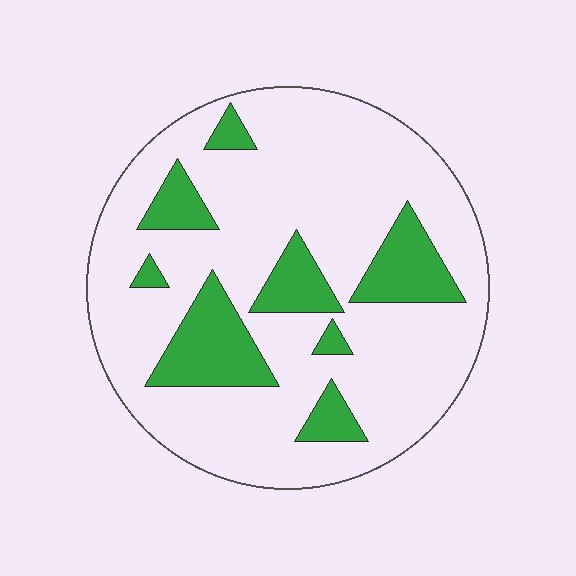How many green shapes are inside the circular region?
8.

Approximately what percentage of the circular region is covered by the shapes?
Approximately 20%.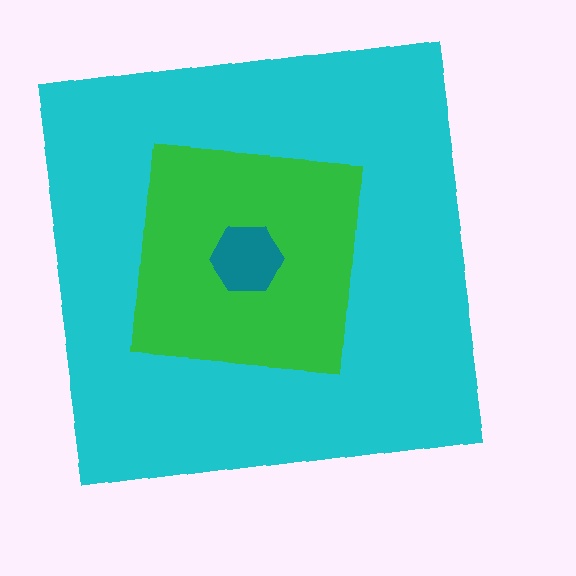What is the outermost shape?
The cyan square.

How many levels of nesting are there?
3.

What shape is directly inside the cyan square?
The green square.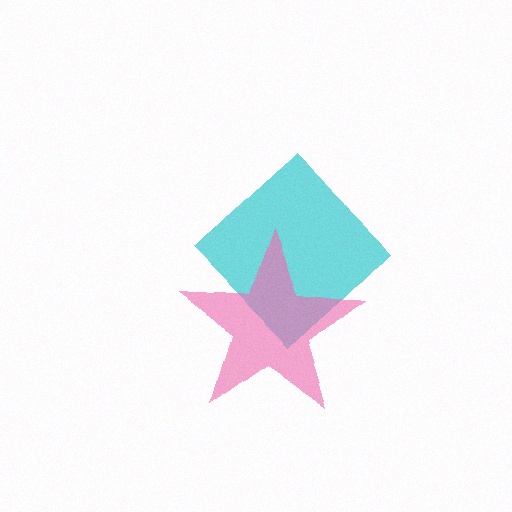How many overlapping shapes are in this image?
There are 2 overlapping shapes in the image.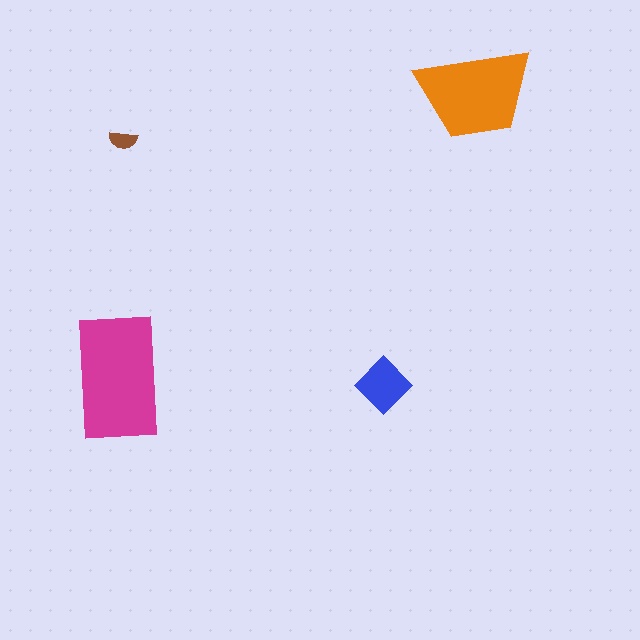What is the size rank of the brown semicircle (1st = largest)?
4th.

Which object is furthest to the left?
The magenta rectangle is leftmost.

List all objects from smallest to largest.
The brown semicircle, the blue diamond, the orange trapezoid, the magenta rectangle.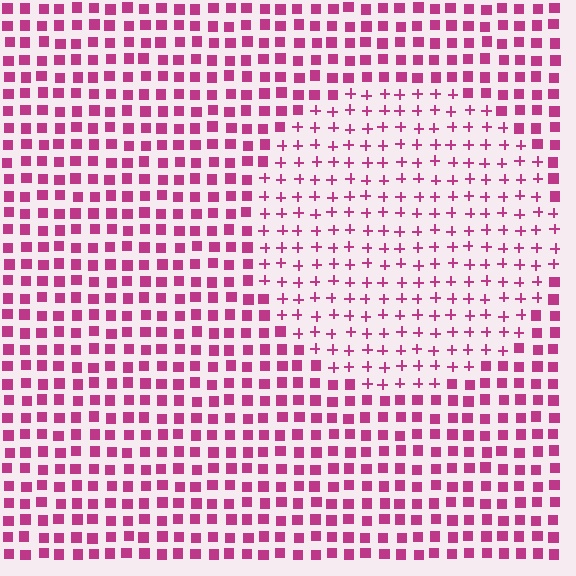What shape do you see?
I see a circle.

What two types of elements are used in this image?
The image uses plus signs inside the circle region and squares outside it.